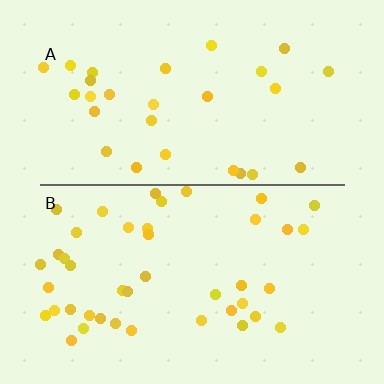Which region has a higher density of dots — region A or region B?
B (the bottom).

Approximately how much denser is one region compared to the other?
Approximately 1.5× — region B over region A.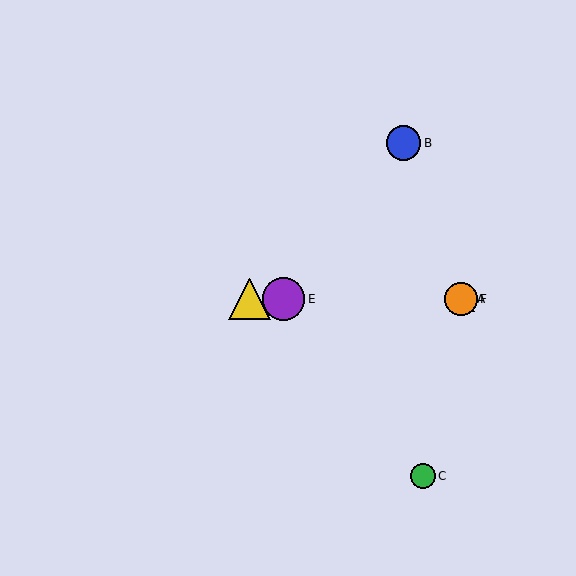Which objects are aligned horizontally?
Objects A, D, E, F are aligned horizontally.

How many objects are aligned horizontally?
4 objects (A, D, E, F) are aligned horizontally.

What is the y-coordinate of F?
Object F is at y≈299.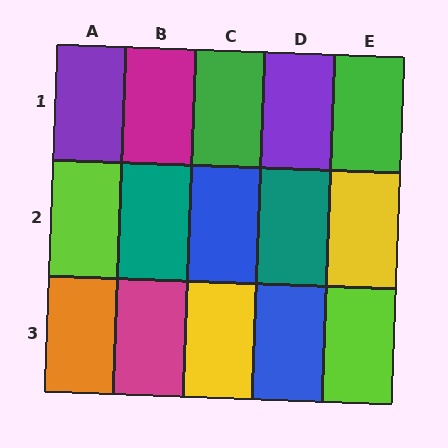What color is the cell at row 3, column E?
Lime.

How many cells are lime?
2 cells are lime.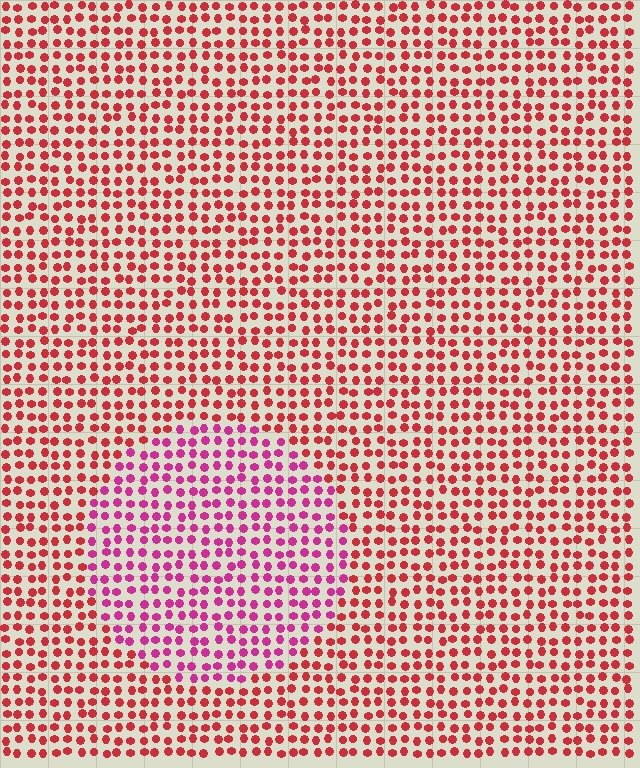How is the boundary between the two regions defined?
The boundary is defined purely by a slight shift in hue (about 35 degrees). Spacing, size, and orientation are identical on both sides.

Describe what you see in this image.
The image is filled with small red elements in a uniform arrangement. A circle-shaped region is visible where the elements are tinted to a slightly different hue, forming a subtle color boundary.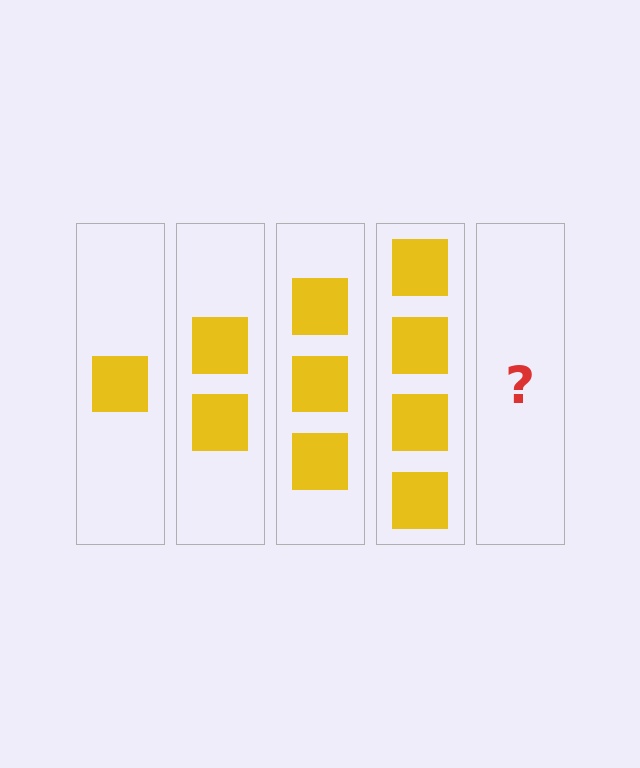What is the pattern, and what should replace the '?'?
The pattern is that each step adds one more square. The '?' should be 5 squares.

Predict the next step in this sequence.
The next step is 5 squares.